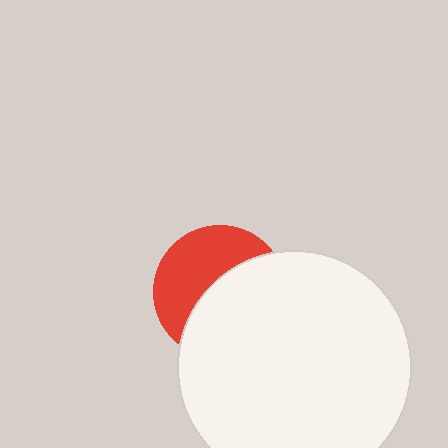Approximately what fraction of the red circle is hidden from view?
Roughly 55% of the red circle is hidden behind the white circle.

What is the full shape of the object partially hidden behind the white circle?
The partially hidden object is a red circle.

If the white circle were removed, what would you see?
You would see the complete red circle.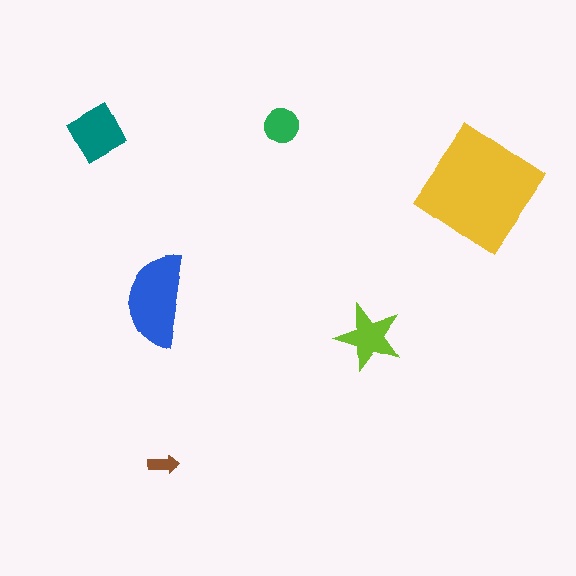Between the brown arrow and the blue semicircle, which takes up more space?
The blue semicircle.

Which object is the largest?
The yellow diamond.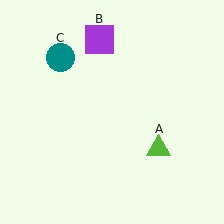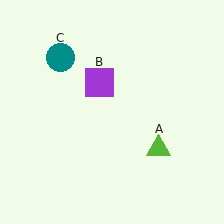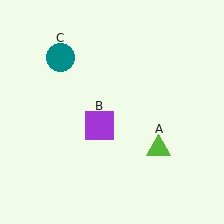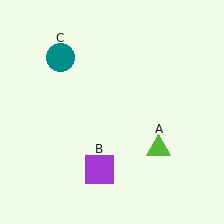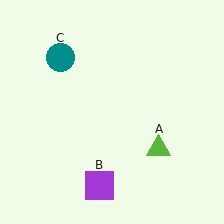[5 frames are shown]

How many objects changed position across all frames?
1 object changed position: purple square (object B).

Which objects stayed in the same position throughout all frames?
Lime triangle (object A) and teal circle (object C) remained stationary.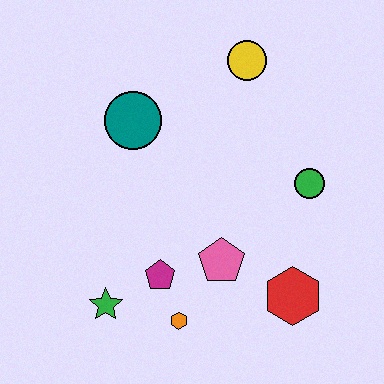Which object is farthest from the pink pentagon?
The yellow circle is farthest from the pink pentagon.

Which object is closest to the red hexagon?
The pink pentagon is closest to the red hexagon.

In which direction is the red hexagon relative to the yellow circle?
The red hexagon is below the yellow circle.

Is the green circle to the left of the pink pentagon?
No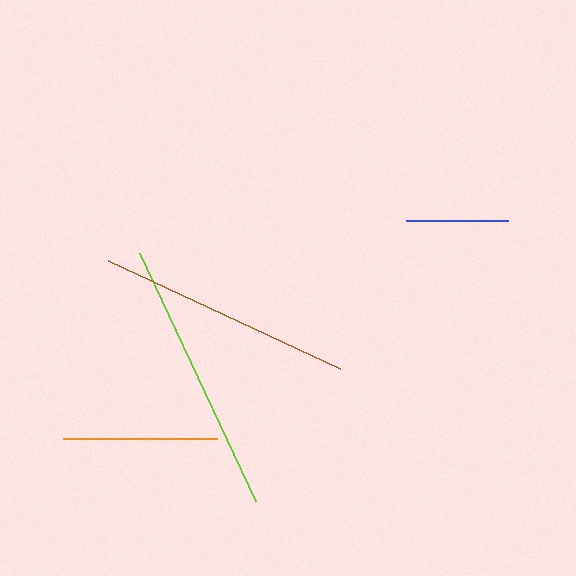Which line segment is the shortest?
The blue line is the shortest at approximately 102 pixels.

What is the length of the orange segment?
The orange segment is approximately 154 pixels long.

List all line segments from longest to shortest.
From longest to shortest: lime, brown, orange, blue.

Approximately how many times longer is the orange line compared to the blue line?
The orange line is approximately 1.5 times the length of the blue line.